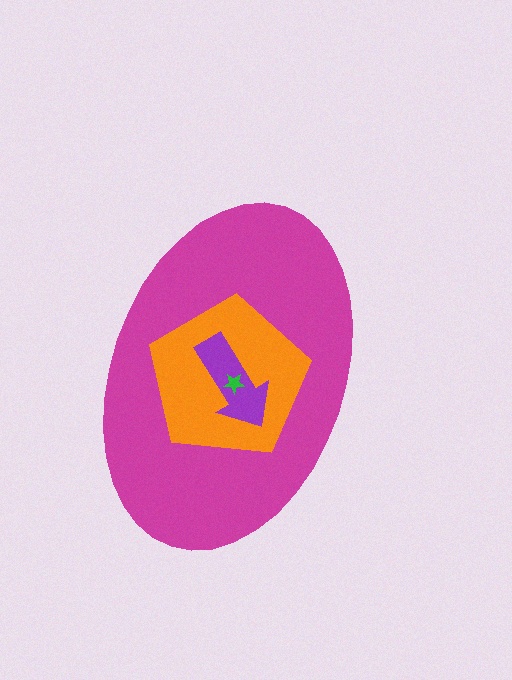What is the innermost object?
The green star.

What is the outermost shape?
The magenta ellipse.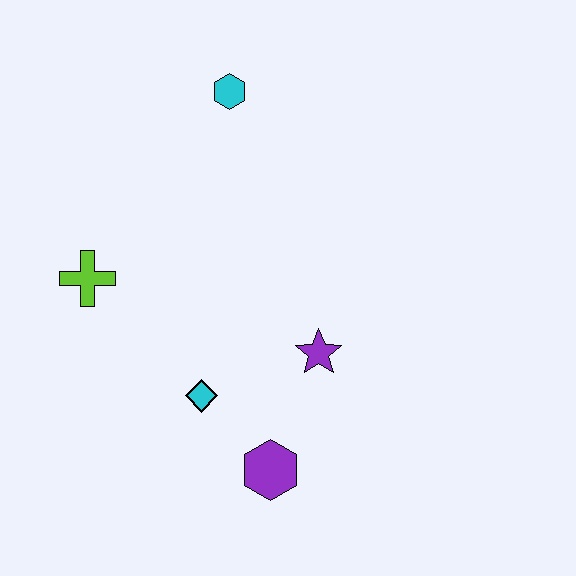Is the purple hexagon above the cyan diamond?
No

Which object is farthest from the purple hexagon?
The cyan hexagon is farthest from the purple hexagon.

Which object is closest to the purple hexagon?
The cyan diamond is closest to the purple hexagon.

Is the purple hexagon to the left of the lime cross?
No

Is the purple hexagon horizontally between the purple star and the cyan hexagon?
Yes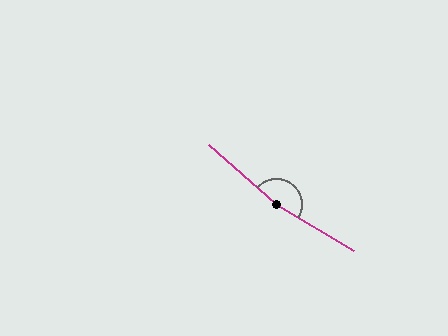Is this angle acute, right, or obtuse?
It is obtuse.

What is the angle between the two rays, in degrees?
Approximately 169 degrees.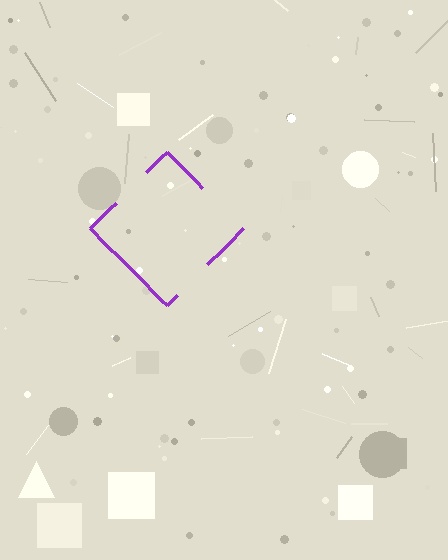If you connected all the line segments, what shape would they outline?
They would outline a diamond.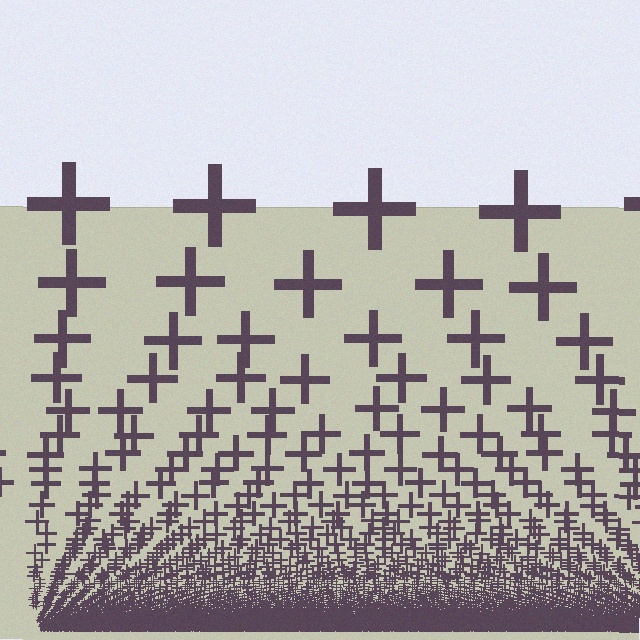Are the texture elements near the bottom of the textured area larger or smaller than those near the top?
Smaller. The gradient is inverted — elements near the bottom are smaller and denser.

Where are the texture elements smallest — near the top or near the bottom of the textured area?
Near the bottom.